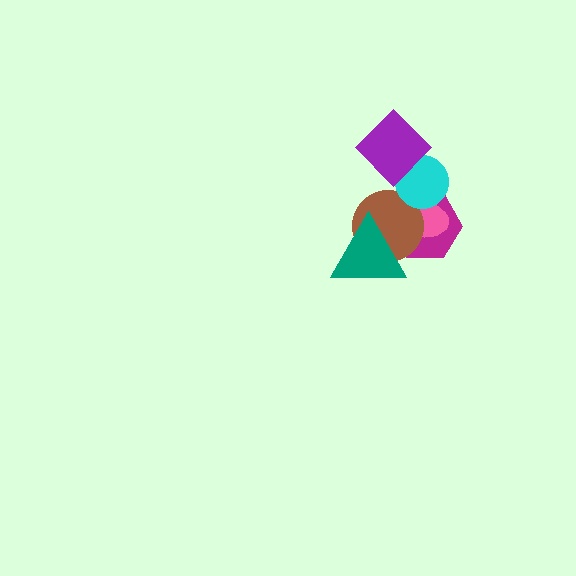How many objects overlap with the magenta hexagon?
4 objects overlap with the magenta hexagon.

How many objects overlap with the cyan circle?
3 objects overlap with the cyan circle.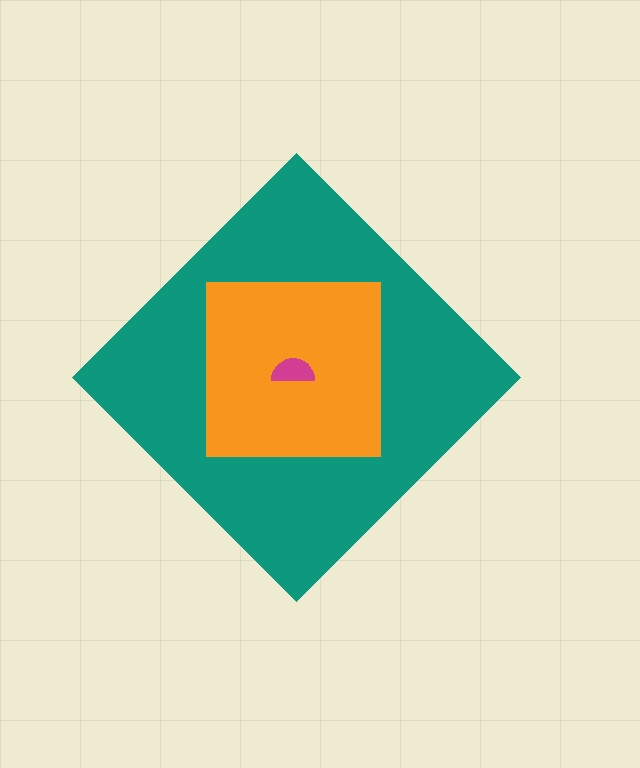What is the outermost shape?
The teal diamond.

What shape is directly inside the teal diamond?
The orange square.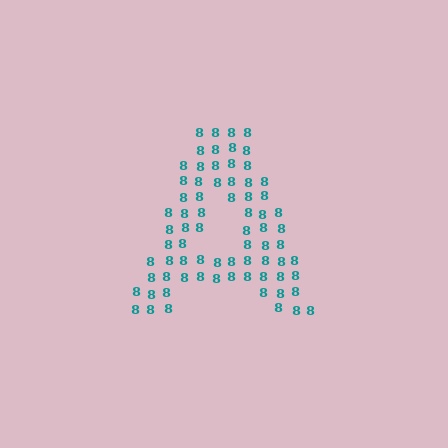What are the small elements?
The small elements are digit 8's.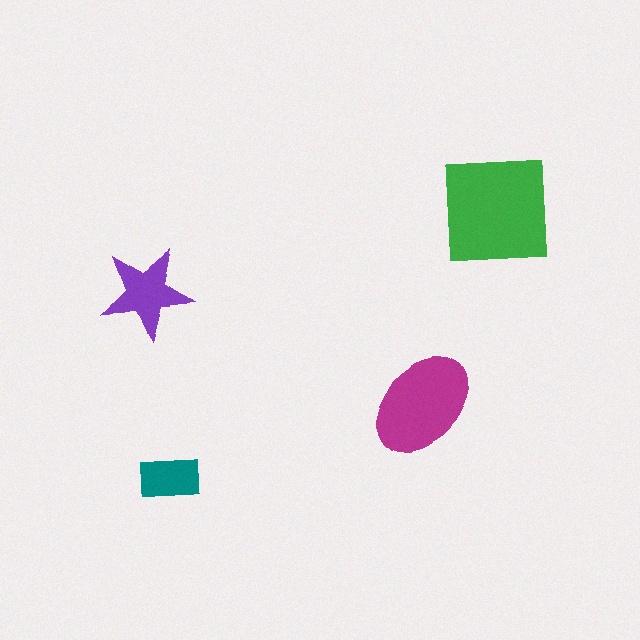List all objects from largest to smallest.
The green square, the magenta ellipse, the purple star, the teal rectangle.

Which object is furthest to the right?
The green square is rightmost.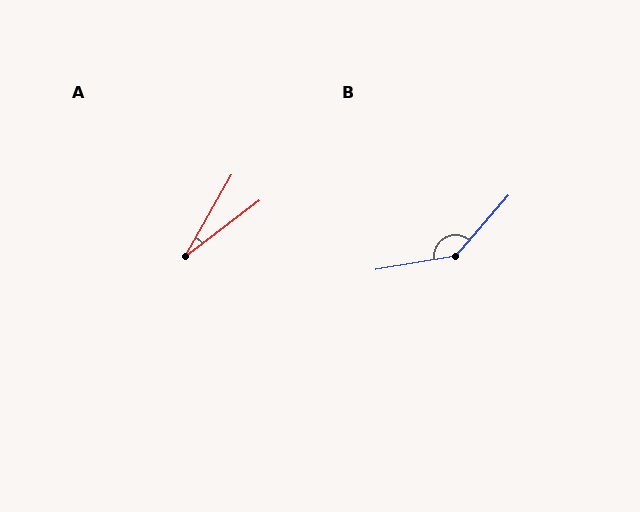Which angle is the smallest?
A, at approximately 23 degrees.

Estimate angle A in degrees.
Approximately 23 degrees.